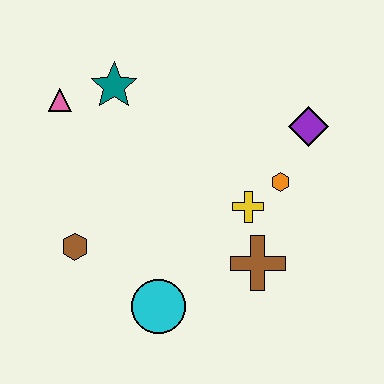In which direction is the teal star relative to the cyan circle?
The teal star is above the cyan circle.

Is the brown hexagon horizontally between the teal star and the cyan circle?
No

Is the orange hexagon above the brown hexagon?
Yes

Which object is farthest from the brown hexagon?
The purple diamond is farthest from the brown hexagon.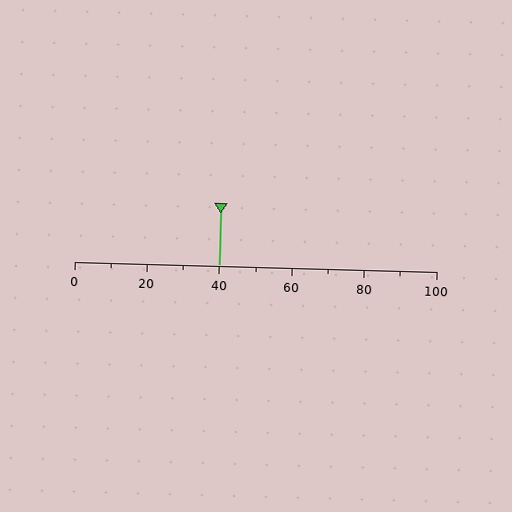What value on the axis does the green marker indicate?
The marker indicates approximately 40.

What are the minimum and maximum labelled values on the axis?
The axis runs from 0 to 100.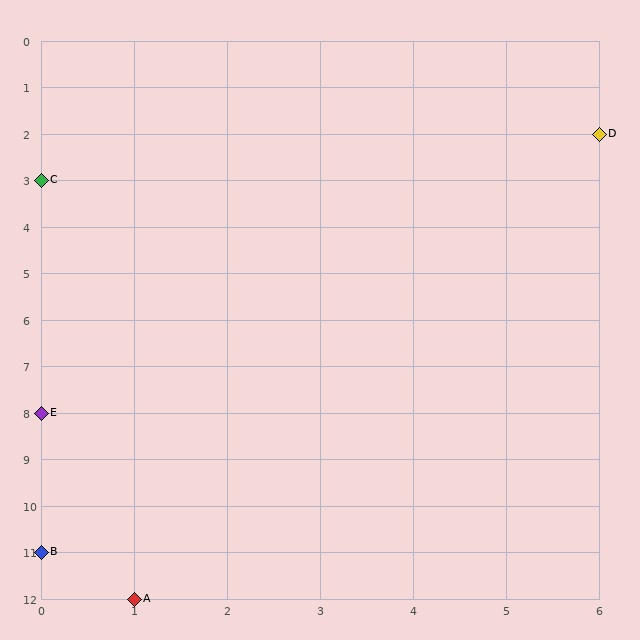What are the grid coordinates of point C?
Point C is at grid coordinates (0, 3).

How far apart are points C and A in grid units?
Points C and A are 1 column and 9 rows apart (about 9.1 grid units diagonally).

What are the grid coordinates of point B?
Point B is at grid coordinates (0, 11).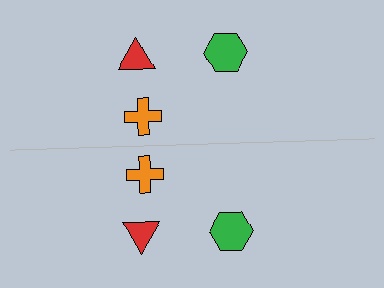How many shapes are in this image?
There are 6 shapes in this image.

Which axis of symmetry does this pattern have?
The pattern has a horizontal axis of symmetry running through the center of the image.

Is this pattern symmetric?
Yes, this pattern has bilateral (reflection) symmetry.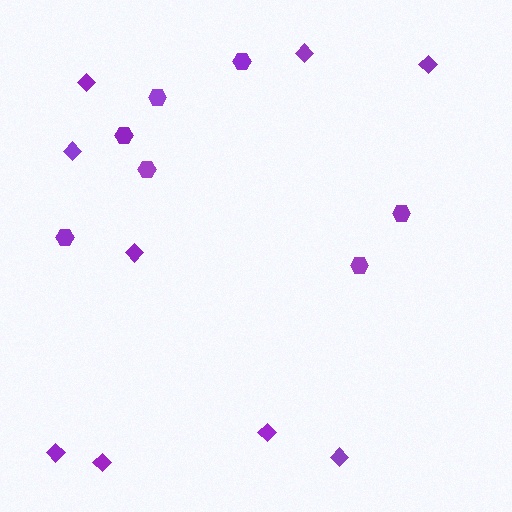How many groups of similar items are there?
There are 2 groups: one group of hexagons (7) and one group of diamonds (9).